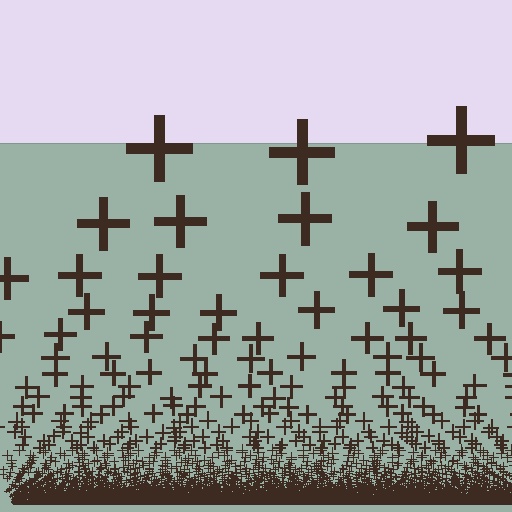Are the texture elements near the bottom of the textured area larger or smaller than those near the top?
Smaller. The gradient is inverted — elements near the bottom are smaller and denser.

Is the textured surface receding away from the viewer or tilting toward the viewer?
The surface appears to tilt toward the viewer. Texture elements get larger and sparser toward the top.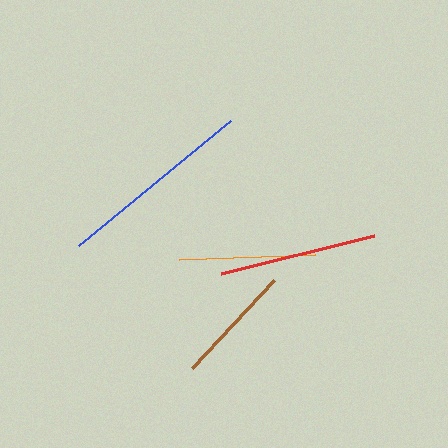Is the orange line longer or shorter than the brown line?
The orange line is longer than the brown line.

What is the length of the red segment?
The red segment is approximately 158 pixels long.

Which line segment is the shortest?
The brown line is the shortest at approximately 121 pixels.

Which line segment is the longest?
The blue line is the longest at approximately 196 pixels.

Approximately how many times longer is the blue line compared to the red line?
The blue line is approximately 1.2 times the length of the red line.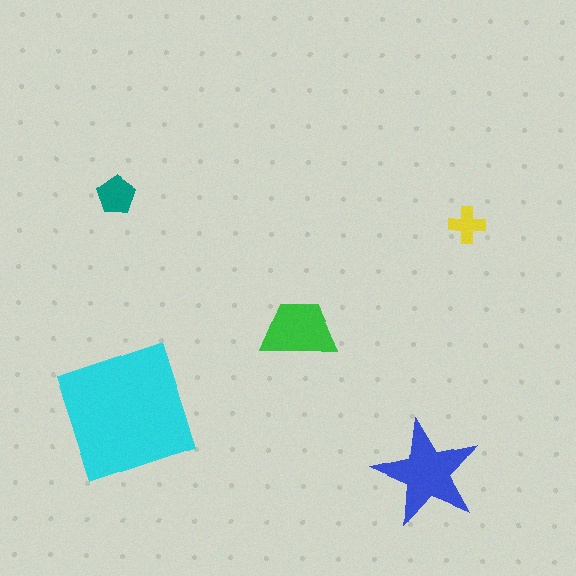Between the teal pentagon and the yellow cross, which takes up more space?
The teal pentagon.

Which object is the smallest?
The yellow cross.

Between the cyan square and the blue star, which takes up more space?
The cyan square.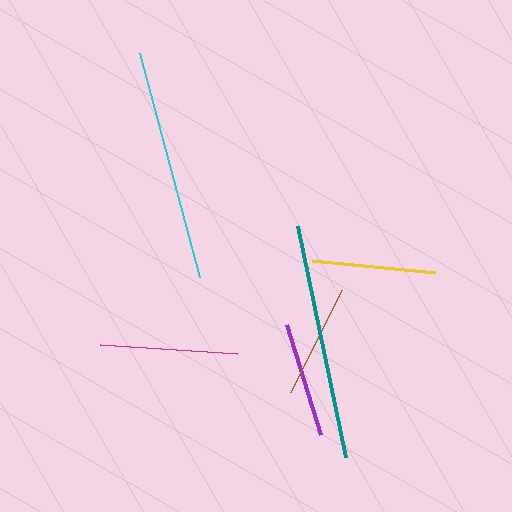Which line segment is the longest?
The teal line is the longest at approximately 236 pixels.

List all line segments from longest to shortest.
From longest to shortest: teal, cyan, magenta, yellow, purple, brown.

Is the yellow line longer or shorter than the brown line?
The yellow line is longer than the brown line.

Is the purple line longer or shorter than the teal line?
The teal line is longer than the purple line.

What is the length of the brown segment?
The brown segment is approximately 114 pixels long.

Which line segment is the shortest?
The brown line is the shortest at approximately 114 pixels.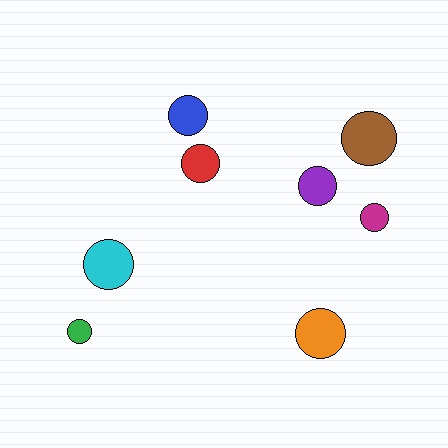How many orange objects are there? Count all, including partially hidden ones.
There is 1 orange object.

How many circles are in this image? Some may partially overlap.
There are 8 circles.